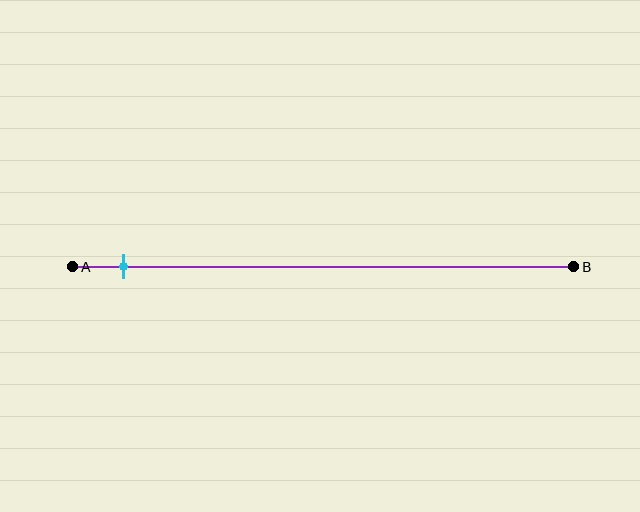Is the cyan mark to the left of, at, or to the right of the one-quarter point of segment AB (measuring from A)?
The cyan mark is to the left of the one-quarter point of segment AB.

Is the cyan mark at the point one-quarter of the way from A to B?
No, the mark is at about 10% from A, not at the 25% one-quarter point.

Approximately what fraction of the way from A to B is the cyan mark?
The cyan mark is approximately 10% of the way from A to B.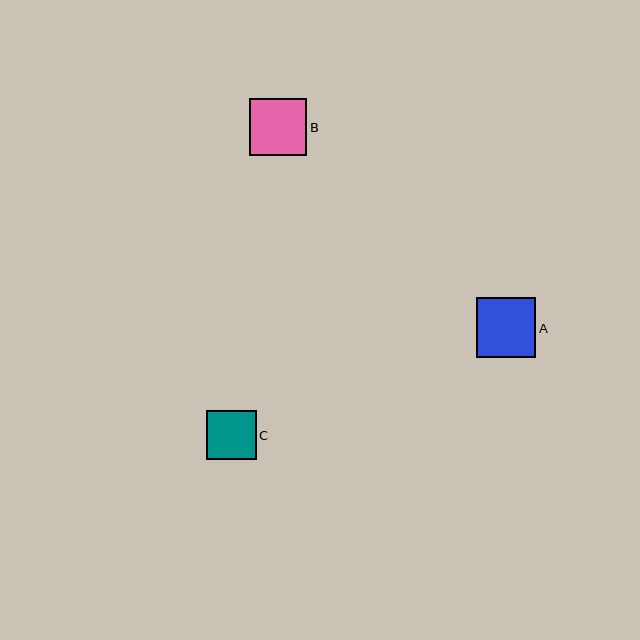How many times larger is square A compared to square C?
Square A is approximately 1.2 times the size of square C.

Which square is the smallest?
Square C is the smallest with a size of approximately 50 pixels.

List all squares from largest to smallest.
From largest to smallest: A, B, C.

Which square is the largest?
Square A is the largest with a size of approximately 59 pixels.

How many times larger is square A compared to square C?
Square A is approximately 1.2 times the size of square C.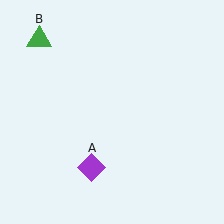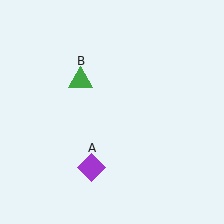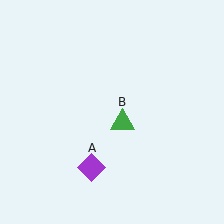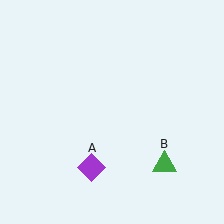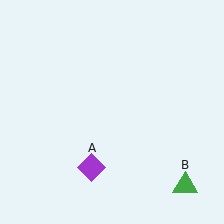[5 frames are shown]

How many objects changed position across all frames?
1 object changed position: green triangle (object B).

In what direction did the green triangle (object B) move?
The green triangle (object B) moved down and to the right.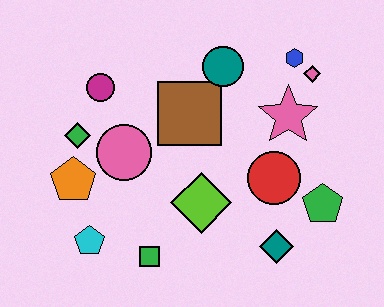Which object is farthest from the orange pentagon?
The pink diamond is farthest from the orange pentagon.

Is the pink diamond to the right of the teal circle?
Yes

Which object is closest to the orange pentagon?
The green diamond is closest to the orange pentagon.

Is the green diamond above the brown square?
No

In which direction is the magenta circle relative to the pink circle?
The magenta circle is above the pink circle.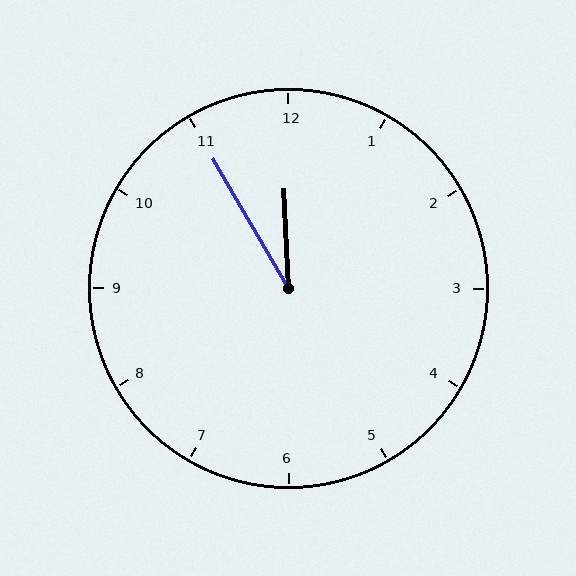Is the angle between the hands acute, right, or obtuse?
It is acute.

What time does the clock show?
11:55.